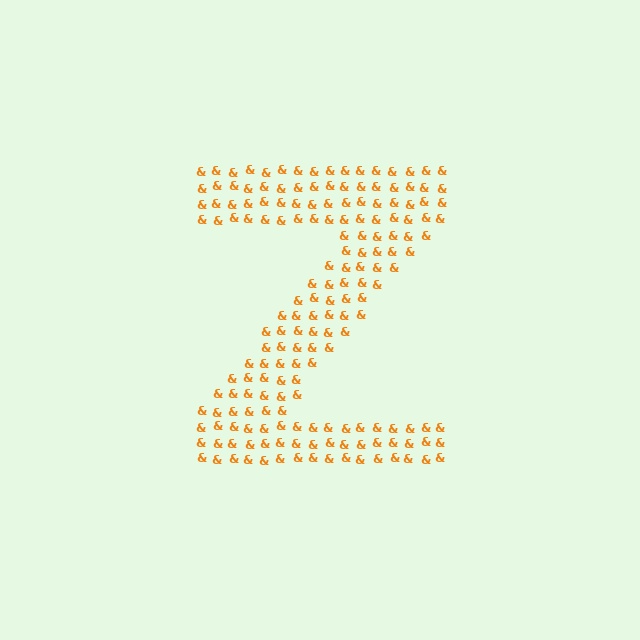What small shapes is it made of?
It is made of small ampersands.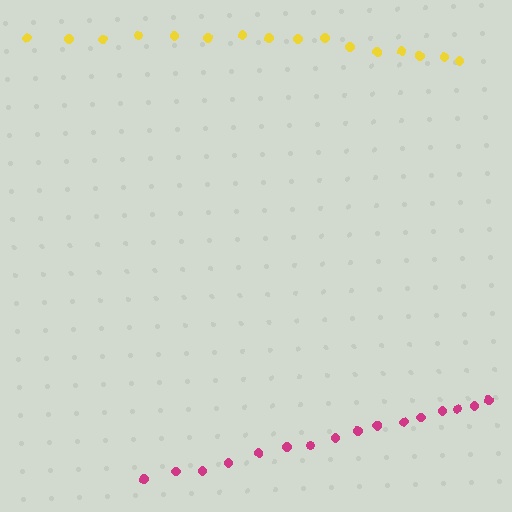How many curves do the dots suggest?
There are 2 distinct paths.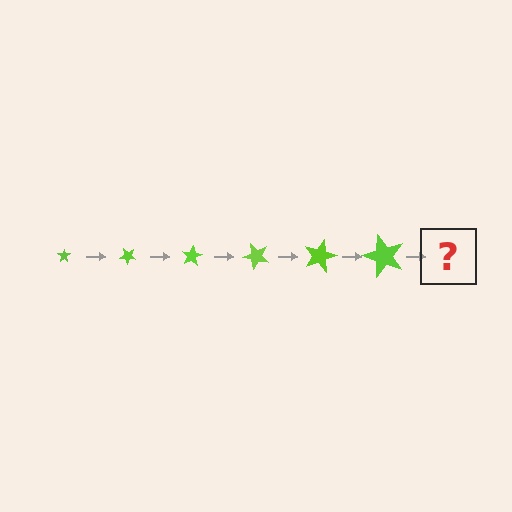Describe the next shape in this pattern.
It should be a star, larger than the previous one and rotated 240 degrees from the start.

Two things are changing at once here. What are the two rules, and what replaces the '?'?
The two rules are that the star grows larger each step and it rotates 40 degrees each step. The '?' should be a star, larger than the previous one and rotated 240 degrees from the start.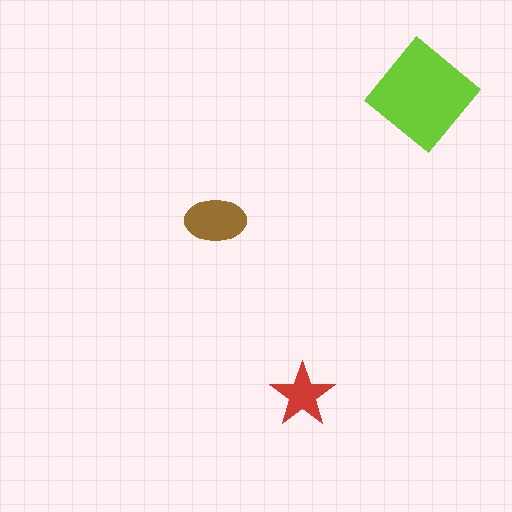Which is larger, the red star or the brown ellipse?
The brown ellipse.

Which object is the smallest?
The red star.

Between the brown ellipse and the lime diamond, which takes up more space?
The lime diamond.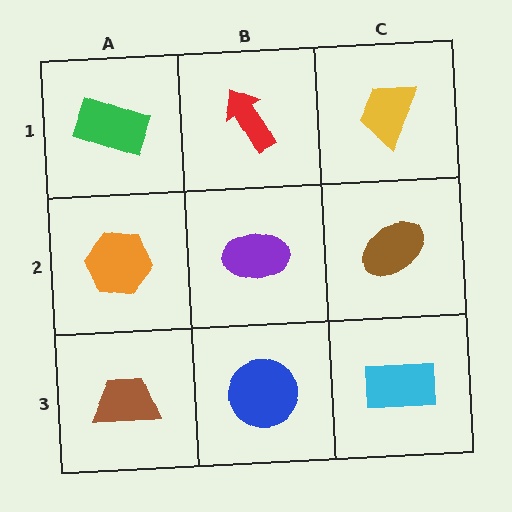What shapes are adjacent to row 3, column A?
An orange hexagon (row 2, column A), a blue circle (row 3, column B).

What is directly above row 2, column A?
A green rectangle.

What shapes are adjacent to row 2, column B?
A red arrow (row 1, column B), a blue circle (row 3, column B), an orange hexagon (row 2, column A), a brown ellipse (row 2, column C).